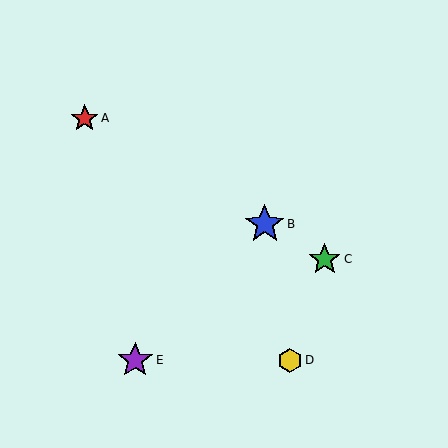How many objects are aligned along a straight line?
3 objects (A, B, C) are aligned along a straight line.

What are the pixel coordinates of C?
Object C is at (325, 259).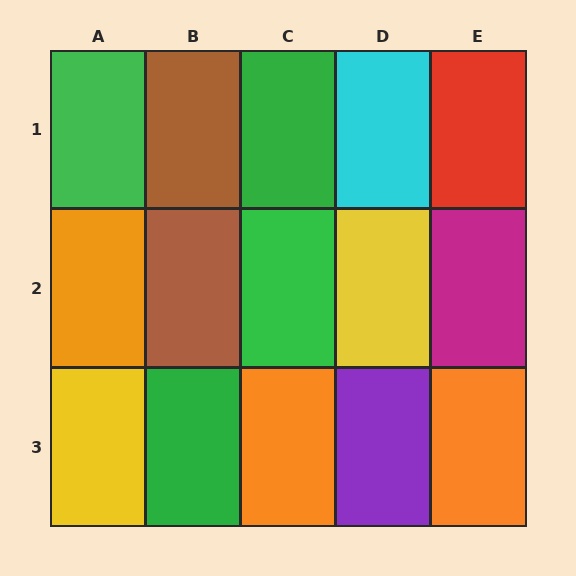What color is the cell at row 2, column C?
Green.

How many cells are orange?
3 cells are orange.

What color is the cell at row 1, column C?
Green.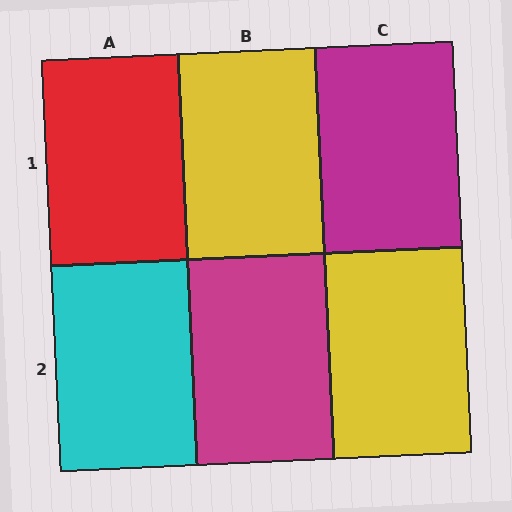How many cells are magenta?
2 cells are magenta.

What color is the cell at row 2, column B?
Magenta.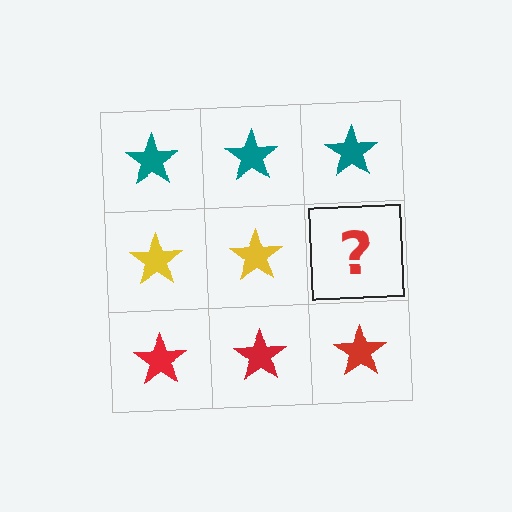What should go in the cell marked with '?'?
The missing cell should contain a yellow star.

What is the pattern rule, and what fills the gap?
The rule is that each row has a consistent color. The gap should be filled with a yellow star.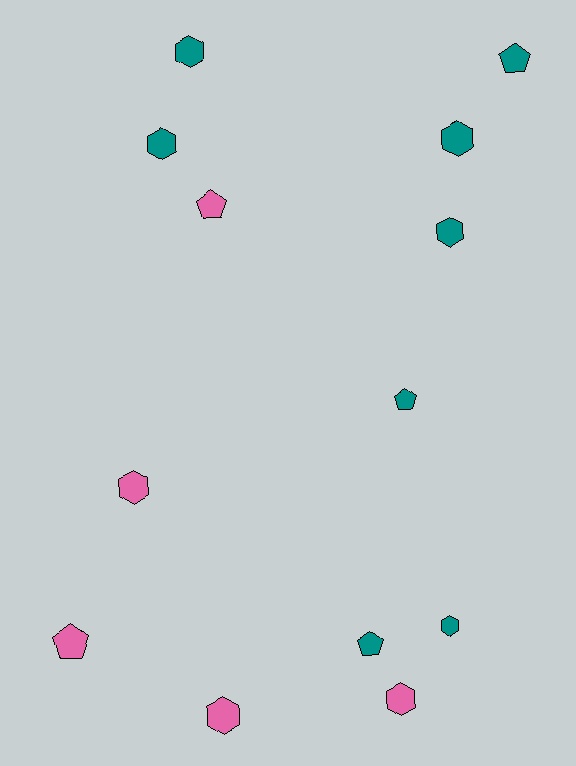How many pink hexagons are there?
There are 3 pink hexagons.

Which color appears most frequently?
Teal, with 8 objects.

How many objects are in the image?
There are 13 objects.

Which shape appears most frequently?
Hexagon, with 8 objects.